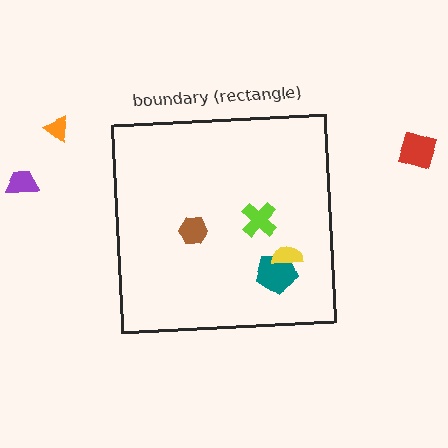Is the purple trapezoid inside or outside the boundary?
Outside.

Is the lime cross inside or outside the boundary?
Inside.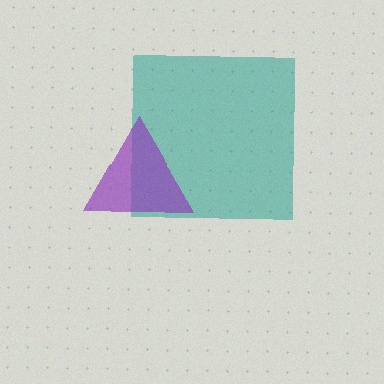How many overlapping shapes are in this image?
There are 2 overlapping shapes in the image.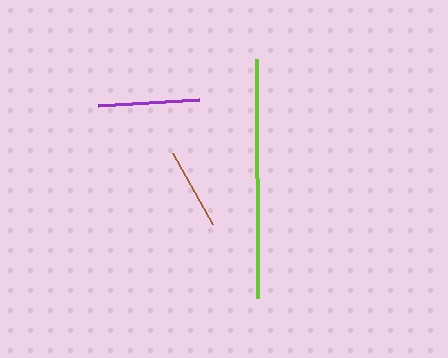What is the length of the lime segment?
The lime segment is approximately 239 pixels long.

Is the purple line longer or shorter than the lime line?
The lime line is longer than the purple line.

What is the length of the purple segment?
The purple segment is approximately 101 pixels long.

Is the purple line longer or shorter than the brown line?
The purple line is longer than the brown line.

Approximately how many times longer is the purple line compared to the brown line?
The purple line is approximately 1.2 times the length of the brown line.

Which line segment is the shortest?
The brown line is the shortest at approximately 81 pixels.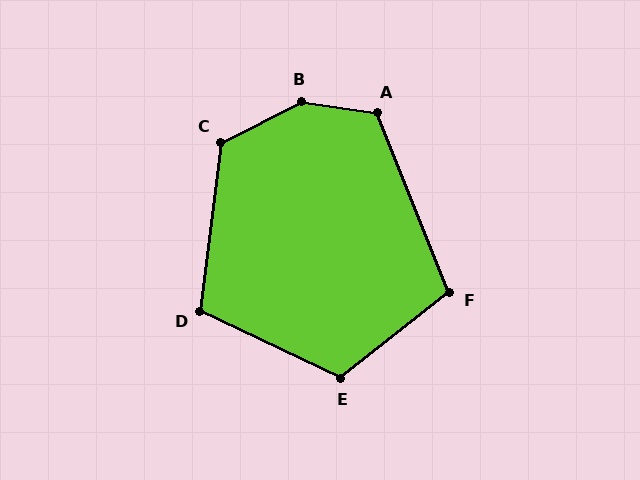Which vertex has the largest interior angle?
B, at approximately 145 degrees.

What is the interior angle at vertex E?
Approximately 116 degrees (obtuse).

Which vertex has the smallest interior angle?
F, at approximately 106 degrees.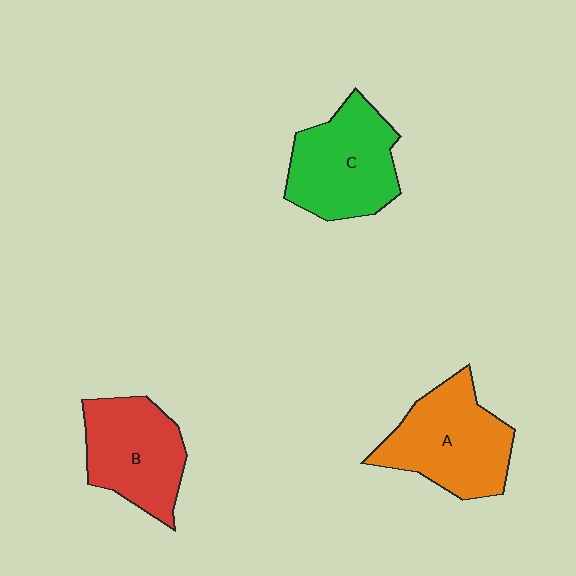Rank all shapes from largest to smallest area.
From largest to smallest: A (orange), C (green), B (red).